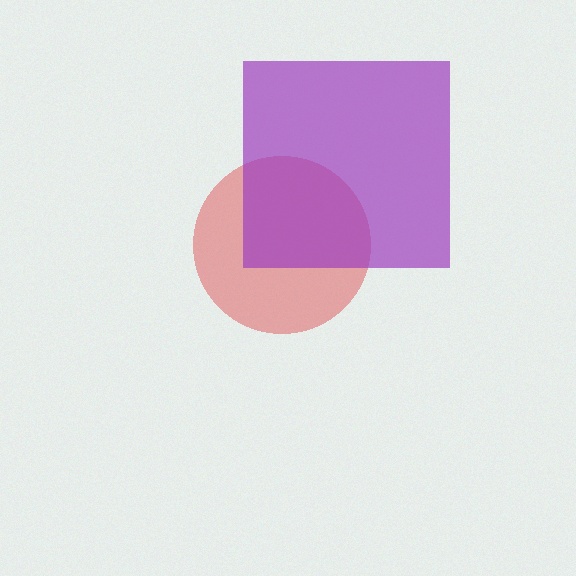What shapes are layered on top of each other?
The layered shapes are: a red circle, a purple square.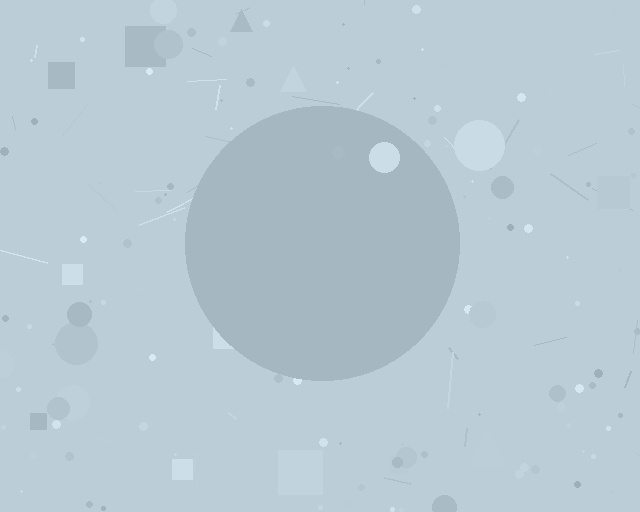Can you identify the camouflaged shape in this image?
The camouflaged shape is a circle.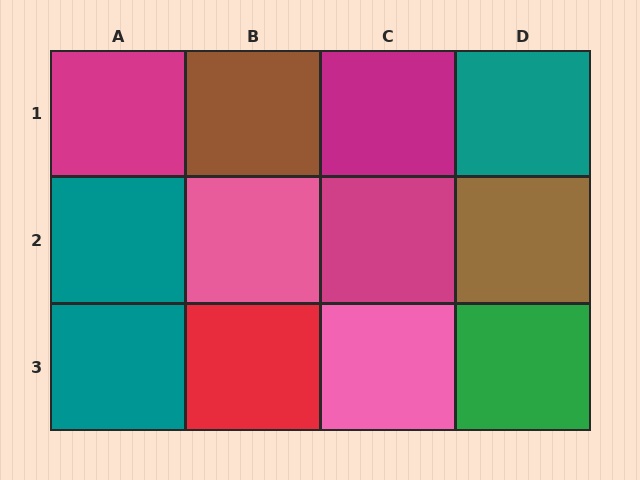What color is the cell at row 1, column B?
Brown.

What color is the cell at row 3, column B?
Red.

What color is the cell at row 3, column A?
Teal.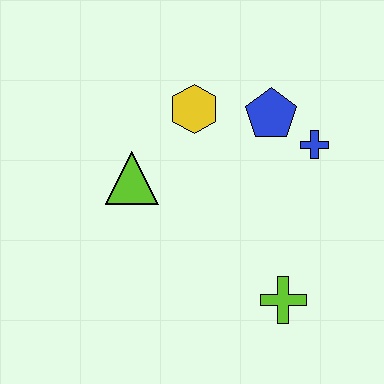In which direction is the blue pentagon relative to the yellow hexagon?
The blue pentagon is to the right of the yellow hexagon.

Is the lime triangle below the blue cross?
Yes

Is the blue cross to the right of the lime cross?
Yes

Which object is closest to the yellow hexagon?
The blue pentagon is closest to the yellow hexagon.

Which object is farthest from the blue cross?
The lime triangle is farthest from the blue cross.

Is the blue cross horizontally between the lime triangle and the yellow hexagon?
No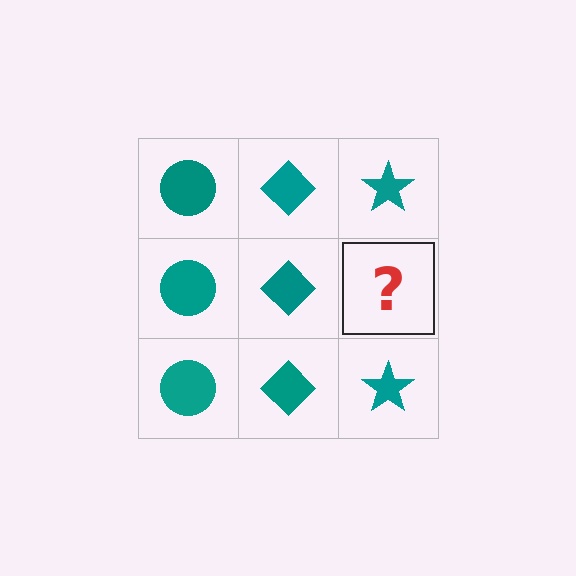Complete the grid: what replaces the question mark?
The question mark should be replaced with a teal star.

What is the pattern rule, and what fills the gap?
The rule is that each column has a consistent shape. The gap should be filled with a teal star.